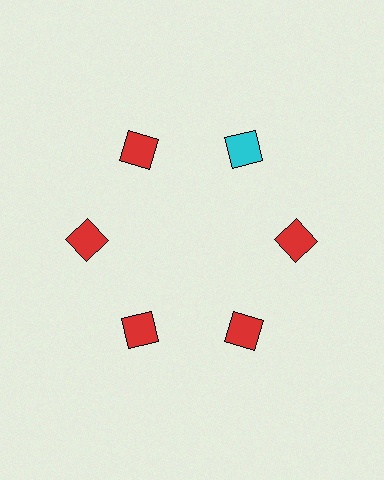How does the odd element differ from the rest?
It has a different color: cyan instead of red.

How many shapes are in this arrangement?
There are 6 shapes arranged in a ring pattern.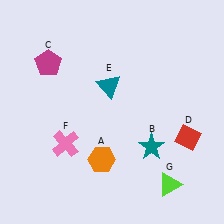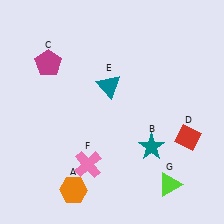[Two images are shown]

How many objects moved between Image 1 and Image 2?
2 objects moved between the two images.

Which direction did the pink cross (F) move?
The pink cross (F) moved right.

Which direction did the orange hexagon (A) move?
The orange hexagon (A) moved down.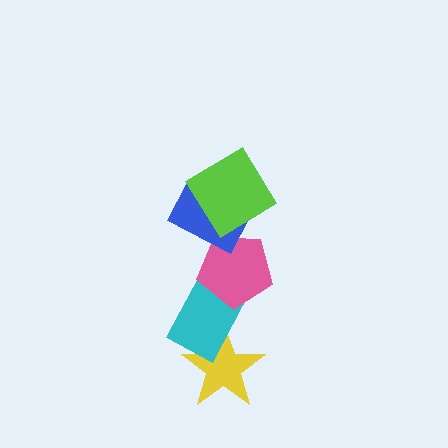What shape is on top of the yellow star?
The cyan rectangle is on top of the yellow star.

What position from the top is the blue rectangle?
The blue rectangle is 2nd from the top.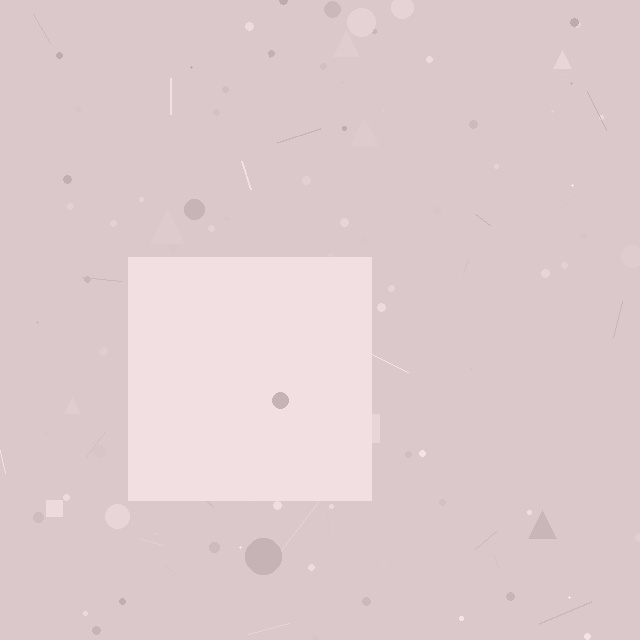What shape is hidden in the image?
A square is hidden in the image.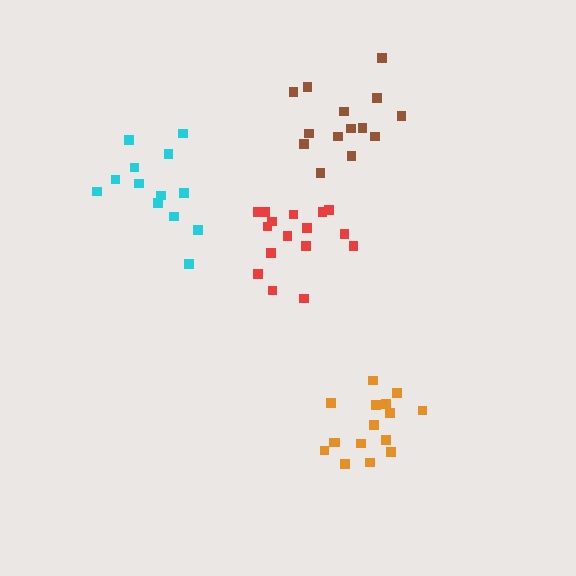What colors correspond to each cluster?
The clusters are colored: brown, orange, red, cyan.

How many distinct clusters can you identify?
There are 4 distinct clusters.